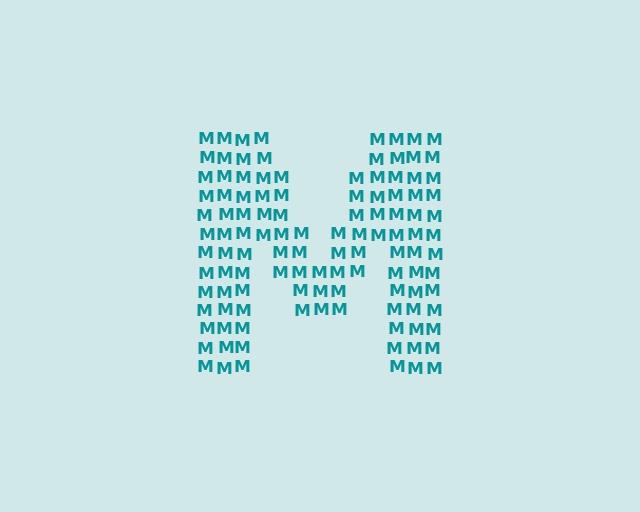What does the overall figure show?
The overall figure shows the letter M.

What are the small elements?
The small elements are letter M's.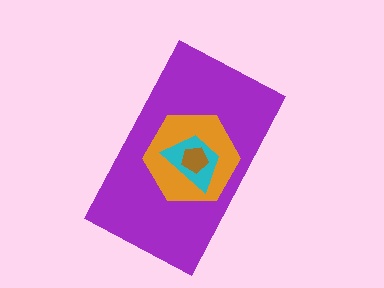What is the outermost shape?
The purple rectangle.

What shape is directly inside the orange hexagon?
The cyan trapezoid.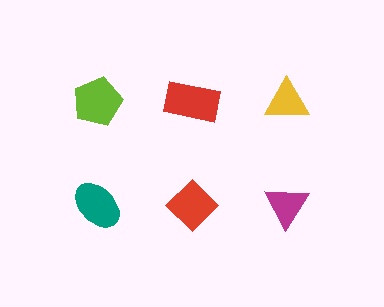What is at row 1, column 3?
A yellow triangle.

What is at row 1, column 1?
A lime pentagon.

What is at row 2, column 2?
A red diamond.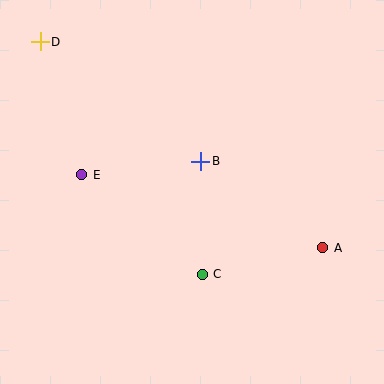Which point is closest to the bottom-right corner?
Point A is closest to the bottom-right corner.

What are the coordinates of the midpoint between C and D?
The midpoint between C and D is at (121, 158).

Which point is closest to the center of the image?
Point B at (201, 161) is closest to the center.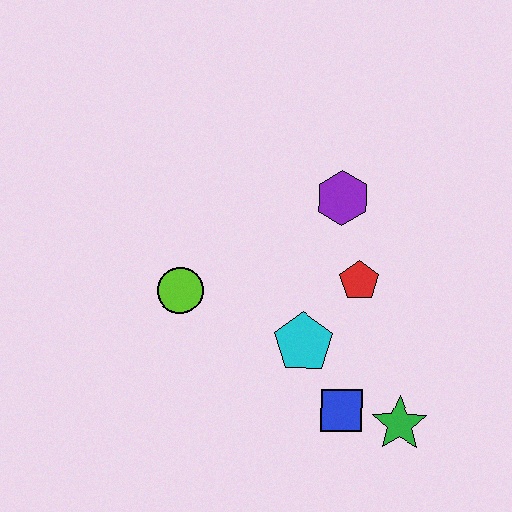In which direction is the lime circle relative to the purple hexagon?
The lime circle is to the left of the purple hexagon.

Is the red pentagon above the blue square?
Yes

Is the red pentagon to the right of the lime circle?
Yes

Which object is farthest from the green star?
The lime circle is farthest from the green star.